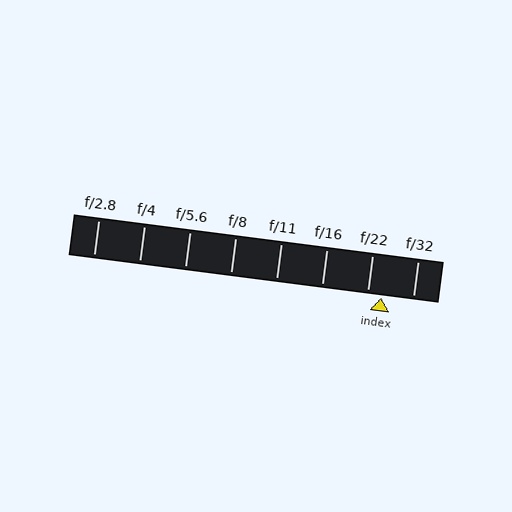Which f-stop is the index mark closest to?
The index mark is closest to f/22.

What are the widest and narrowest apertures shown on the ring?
The widest aperture shown is f/2.8 and the narrowest is f/32.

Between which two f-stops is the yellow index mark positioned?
The index mark is between f/22 and f/32.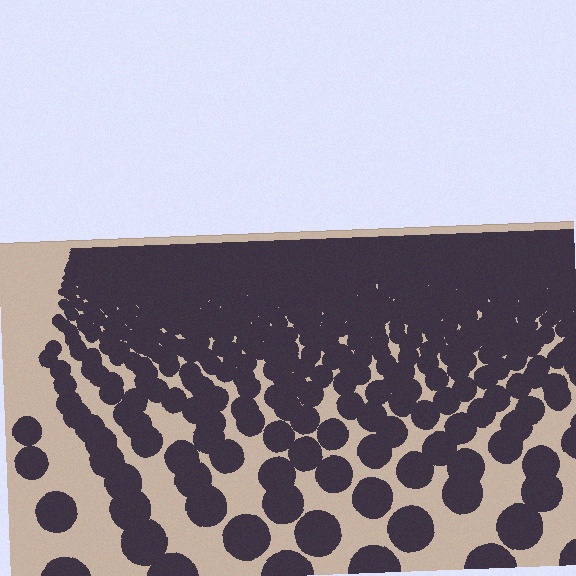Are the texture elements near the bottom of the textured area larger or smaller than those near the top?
Larger. Near the bottom, elements are closer to the viewer and appear at a bigger on-screen size.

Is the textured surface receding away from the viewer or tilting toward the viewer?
The surface is receding away from the viewer. Texture elements get smaller and denser toward the top.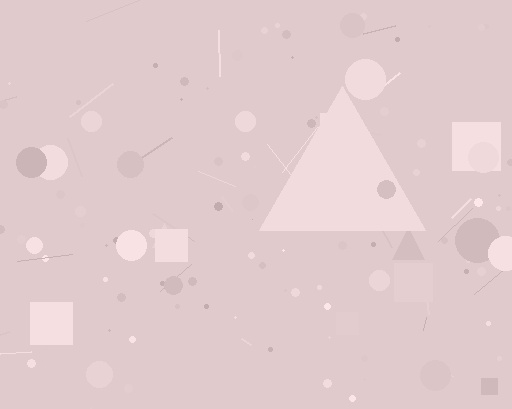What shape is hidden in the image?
A triangle is hidden in the image.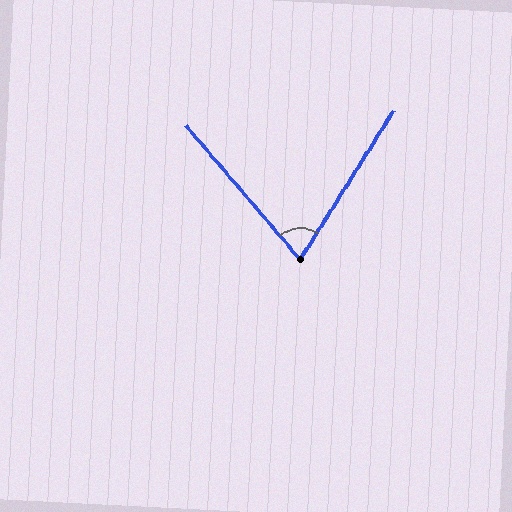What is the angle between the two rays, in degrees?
Approximately 72 degrees.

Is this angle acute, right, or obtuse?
It is acute.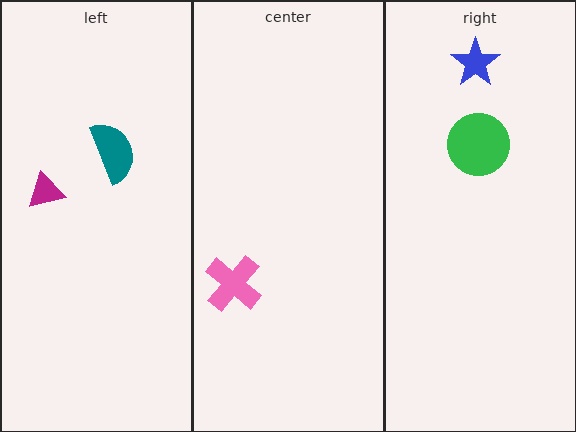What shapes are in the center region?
The pink cross.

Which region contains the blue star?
The right region.